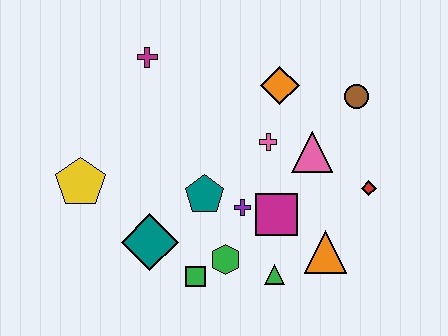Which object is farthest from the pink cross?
The yellow pentagon is farthest from the pink cross.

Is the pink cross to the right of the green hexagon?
Yes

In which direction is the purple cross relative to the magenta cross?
The purple cross is below the magenta cross.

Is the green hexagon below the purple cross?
Yes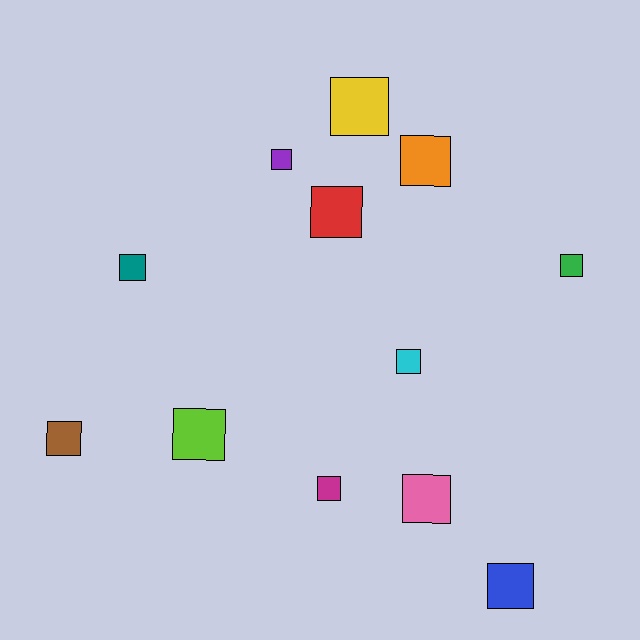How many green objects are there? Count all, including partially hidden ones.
There is 1 green object.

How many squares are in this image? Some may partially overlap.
There are 12 squares.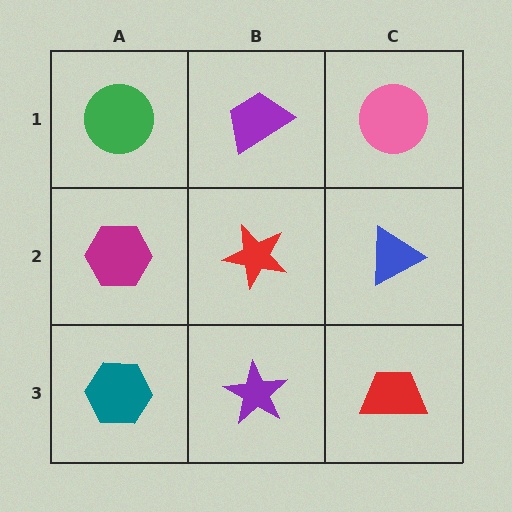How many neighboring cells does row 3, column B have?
3.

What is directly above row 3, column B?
A red star.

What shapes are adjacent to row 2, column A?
A green circle (row 1, column A), a teal hexagon (row 3, column A), a red star (row 2, column B).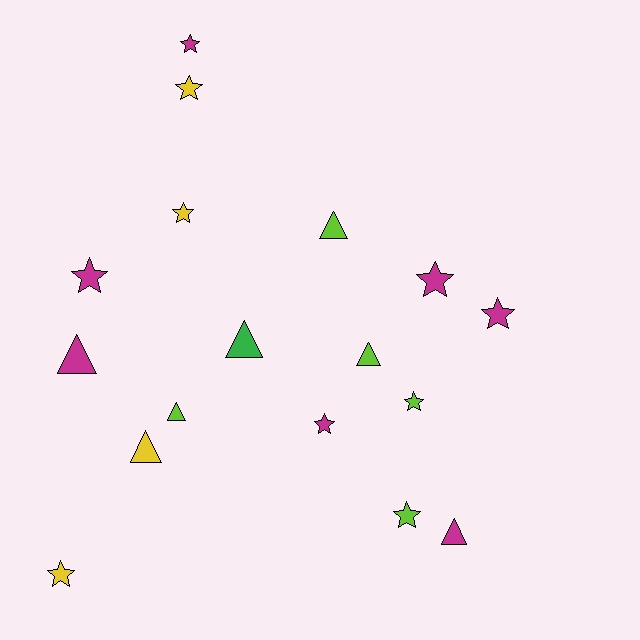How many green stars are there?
There are no green stars.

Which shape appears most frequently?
Star, with 10 objects.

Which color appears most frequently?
Magenta, with 7 objects.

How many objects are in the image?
There are 17 objects.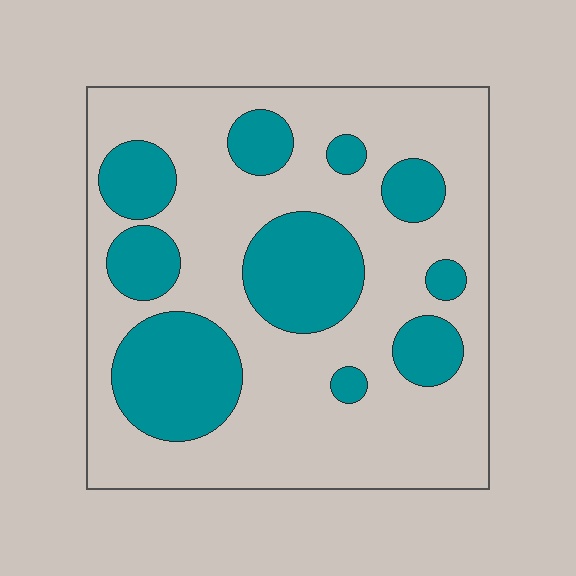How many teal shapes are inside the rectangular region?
10.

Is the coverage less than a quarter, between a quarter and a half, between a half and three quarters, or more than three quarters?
Between a quarter and a half.